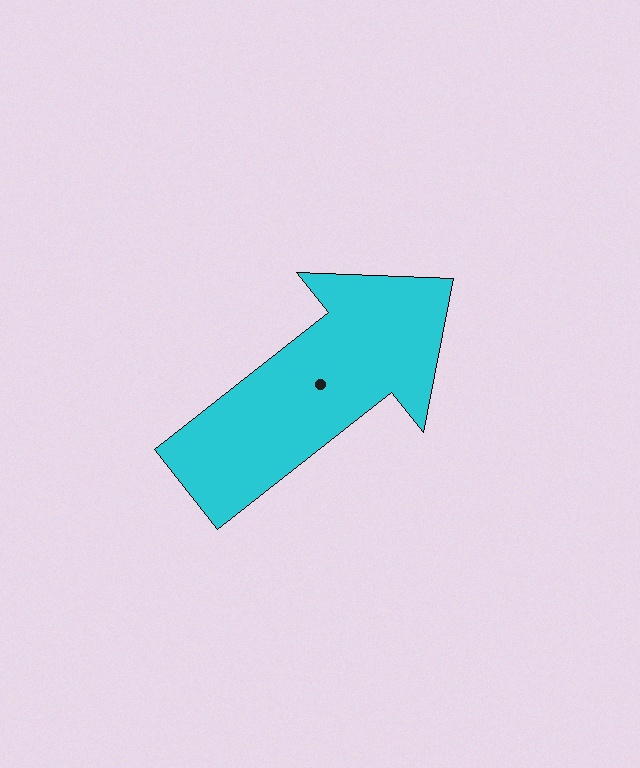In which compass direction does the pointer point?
Northeast.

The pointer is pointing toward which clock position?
Roughly 2 o'clock.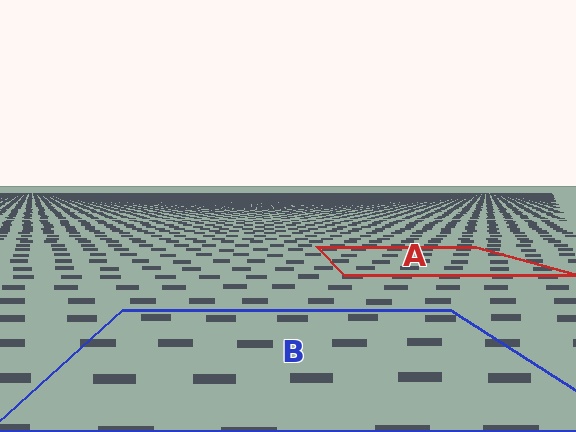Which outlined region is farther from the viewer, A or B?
Region A is farther from the viewer — the texture elements inside it appear smaller and more densely packed.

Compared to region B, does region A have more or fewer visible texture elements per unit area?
Region A has more texture elements per unit area — they are packed more densely because it is farther away.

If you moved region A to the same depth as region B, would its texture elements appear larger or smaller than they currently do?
They would appear larger. At a closer depth, the same texture elements are projected at a bigger on-screen size.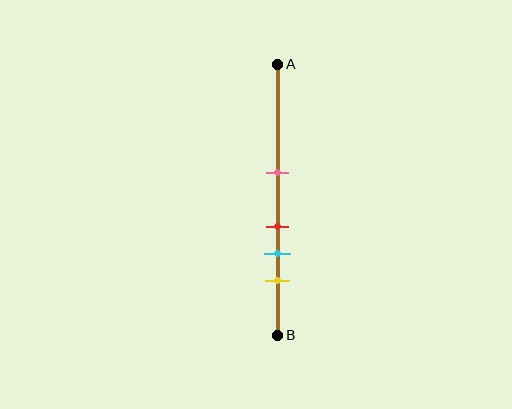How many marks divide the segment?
There are 4 marks dividing the segment.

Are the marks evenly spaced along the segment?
No, the marks are not evenly spaced.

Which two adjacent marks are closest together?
The red and cyan marks are the closest adjacent pair.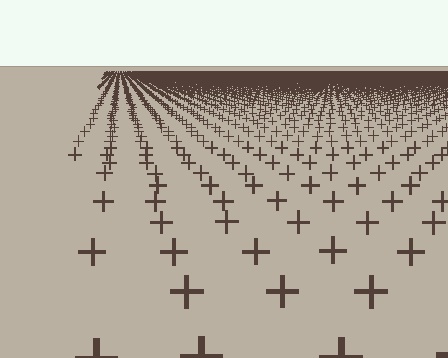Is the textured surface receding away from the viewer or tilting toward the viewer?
The surface is receding away from the viewer. Texture elements get smaller and denser toward the top.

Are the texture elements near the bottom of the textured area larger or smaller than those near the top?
Larger. Near the bottom, elements are closer to the viewer and appear at a bigger on-screen size.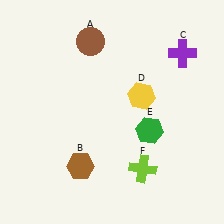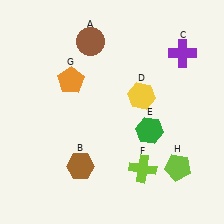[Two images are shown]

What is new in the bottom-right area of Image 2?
A lime pentagon (H) was added in the bottom-right area of Image 2.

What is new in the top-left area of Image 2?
An orange pentagon (G) was added in the top-left area of Image 2.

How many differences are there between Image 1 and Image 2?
There are 2 differences between the two images.